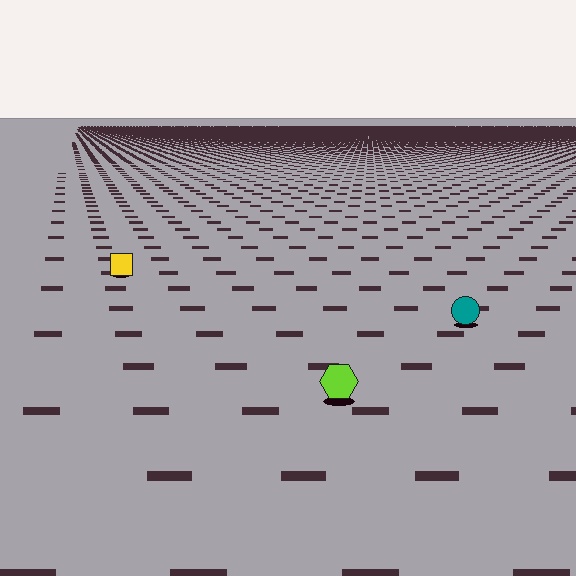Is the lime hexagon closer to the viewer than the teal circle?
Yes. The lime hexagon is closer — you can tell from the texture gradient: the ground texture is coarser near it.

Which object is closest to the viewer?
The lime hexagon is closest. The texture marks near it are larger and more spread out.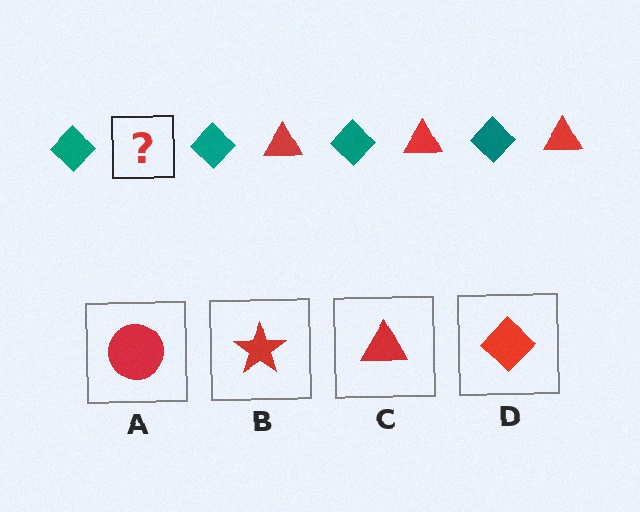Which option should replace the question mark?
Option C.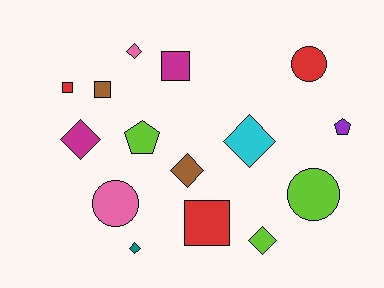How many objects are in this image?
There are 15 objects.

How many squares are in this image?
There are 4 squares.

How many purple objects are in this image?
There is 1 purple object.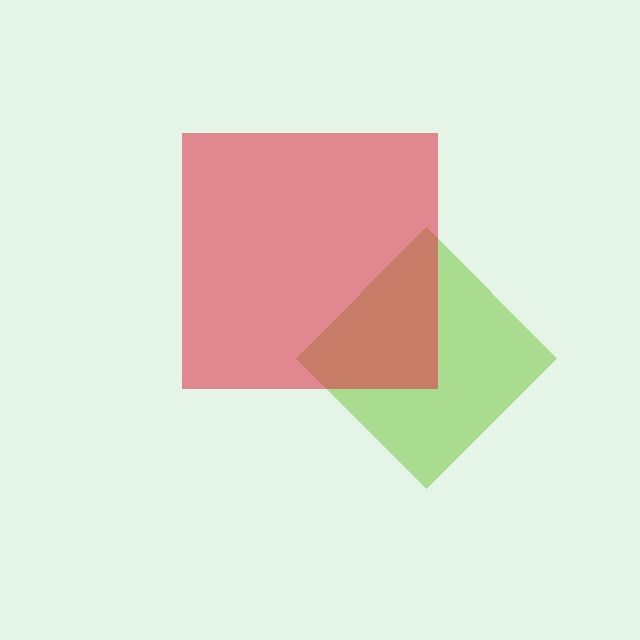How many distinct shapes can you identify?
There are 2 distinct shapes: a lime diamond, a red square.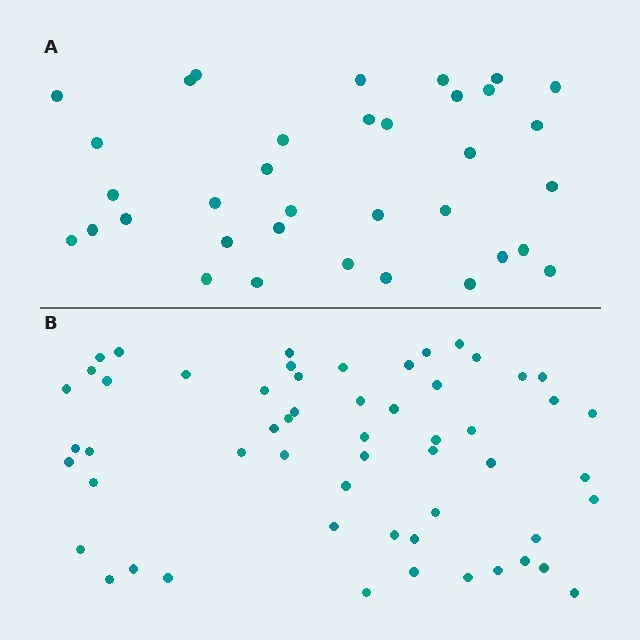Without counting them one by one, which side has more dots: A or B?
Region B (the bottom region) has more dots.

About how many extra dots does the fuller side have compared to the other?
Region B has approximately 20 more dots than region A.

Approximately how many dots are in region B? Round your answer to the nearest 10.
About 60 dots. (The exact count is 56, which rounds to 60.)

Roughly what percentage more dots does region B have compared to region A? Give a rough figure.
About 60% more.